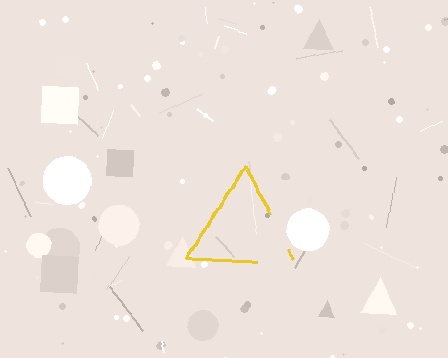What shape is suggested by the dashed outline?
The dashed outline suggests a triangle.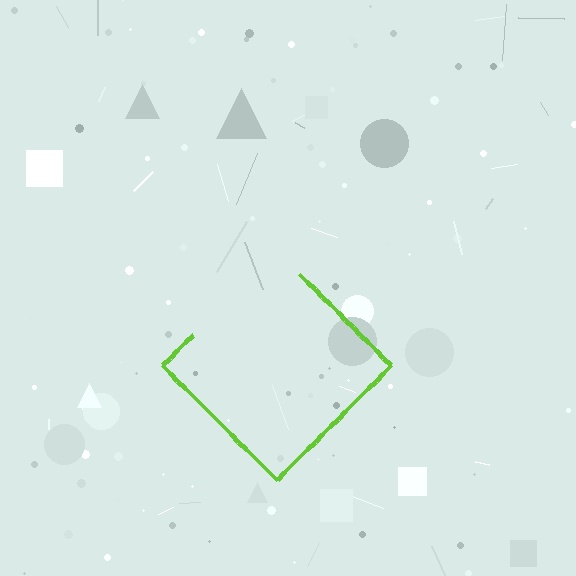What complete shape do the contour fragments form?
The contour fragments form a diamond.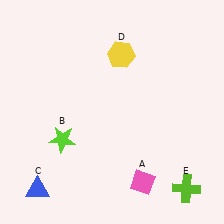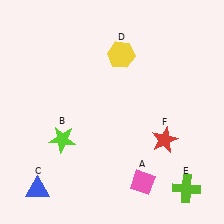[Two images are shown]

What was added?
A red star (F) was added in Image 2.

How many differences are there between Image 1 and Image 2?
There is 1 difference between the two images.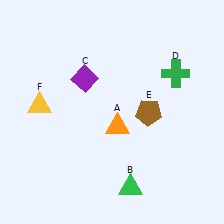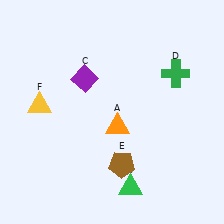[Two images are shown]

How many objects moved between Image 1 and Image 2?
1 object moved between the two images.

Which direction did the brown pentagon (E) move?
The brown pentagon (E) moved down.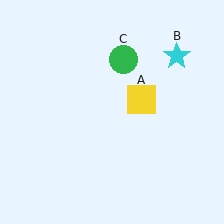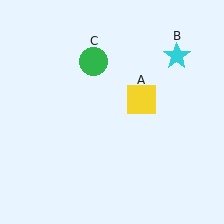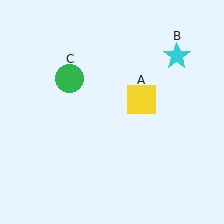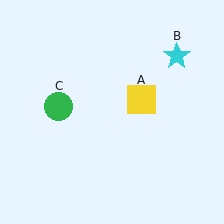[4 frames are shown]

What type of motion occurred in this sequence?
The green circle (object C) rotated counterclockwise around the center of the scene.